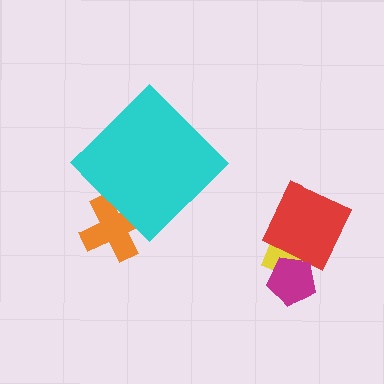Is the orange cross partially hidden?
Yes, the orange cross is partially hidden behind the cyan diamond.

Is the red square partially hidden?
No, the red square is fully visible.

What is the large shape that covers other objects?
A cyan diamond.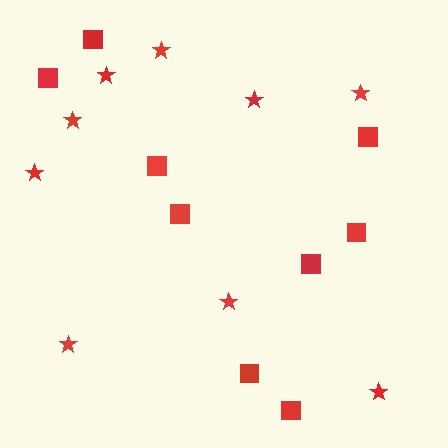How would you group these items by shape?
There are 2 groups: one group of squares (9) and one group of stars (9).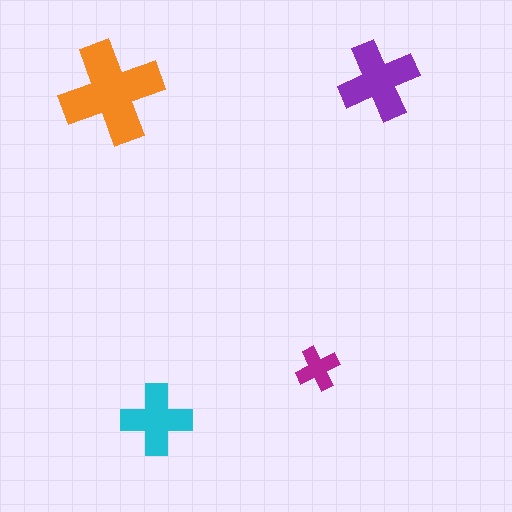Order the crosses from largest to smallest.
the orange one, the purple one, the cyan one, the magenta one.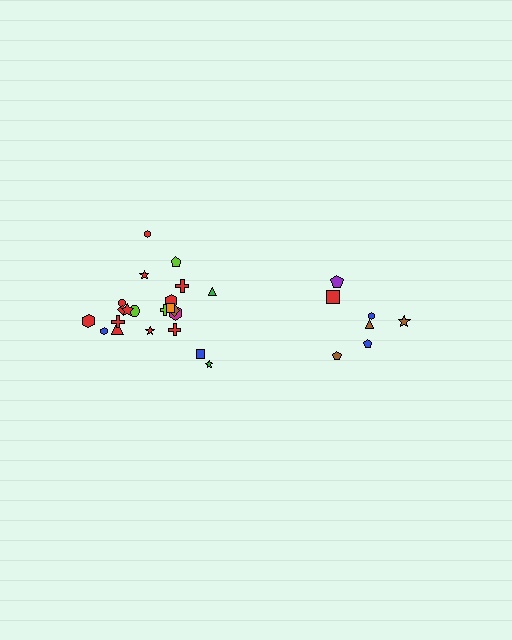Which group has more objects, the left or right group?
The left group.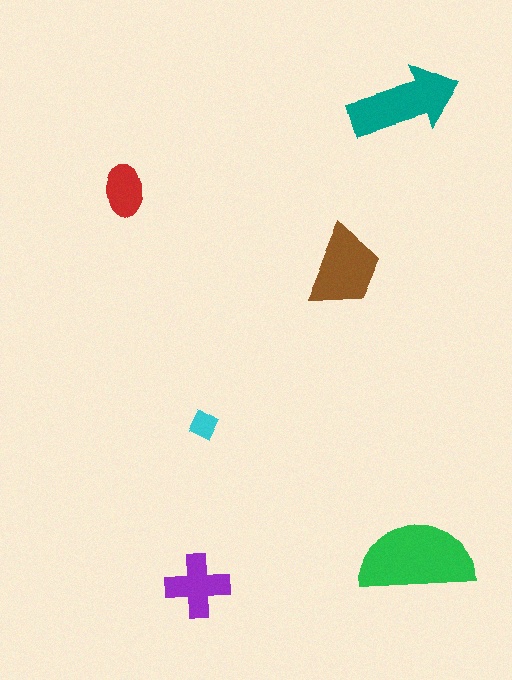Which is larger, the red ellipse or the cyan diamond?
The red ellipse.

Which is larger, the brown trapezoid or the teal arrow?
The teal arrow.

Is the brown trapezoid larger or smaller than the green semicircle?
Smaller.